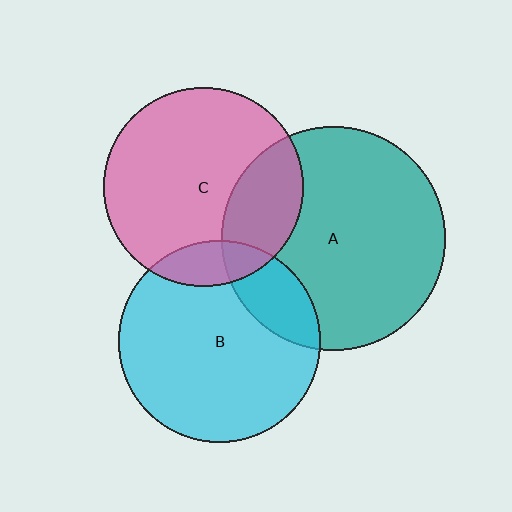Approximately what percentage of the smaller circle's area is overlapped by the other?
Approximately 20%.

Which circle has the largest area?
Circle A (teal).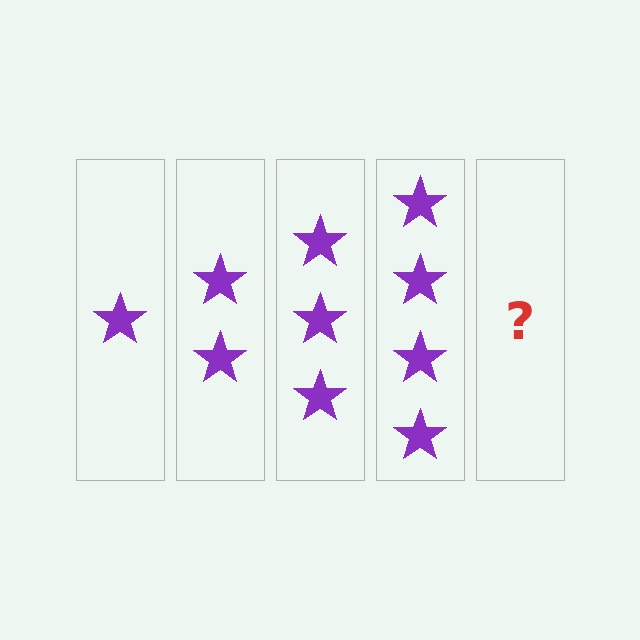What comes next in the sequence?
The next element should be 5 stars.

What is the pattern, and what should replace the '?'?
The pattern is that each step adds one more star. The '?' should be 5 stars.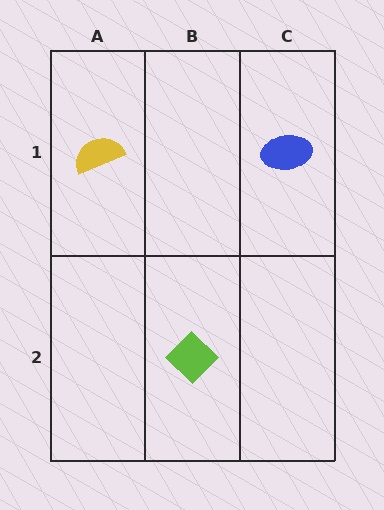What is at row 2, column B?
A lime diamond.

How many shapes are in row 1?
2 shapes.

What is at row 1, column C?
A blue ellipse.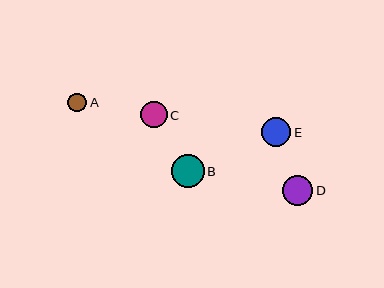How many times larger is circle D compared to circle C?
Circle D is approximately 1.1 times the size of circle C.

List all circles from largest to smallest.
From largest to smallest: B, D, E, C, A.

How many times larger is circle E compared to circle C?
Circle E is approximately 1.1 times the size of circle C.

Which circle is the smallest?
Circle A is the smallest with a size of approximately 19 pixels.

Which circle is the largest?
Circle B is the largest with a size of approximately 33 pixels.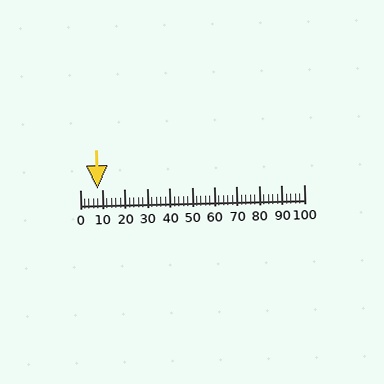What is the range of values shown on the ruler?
The ruler shows values from 0 to 100.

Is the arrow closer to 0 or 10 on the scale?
The arrow is closer to 10.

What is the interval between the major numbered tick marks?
The major tick marks are spaced 10 units apart.